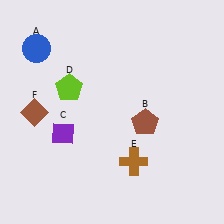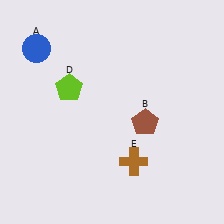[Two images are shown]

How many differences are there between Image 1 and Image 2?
There are 2 differences between the two images.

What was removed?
The brown diamond (F), the purple diamond (C) were removed in Image 2.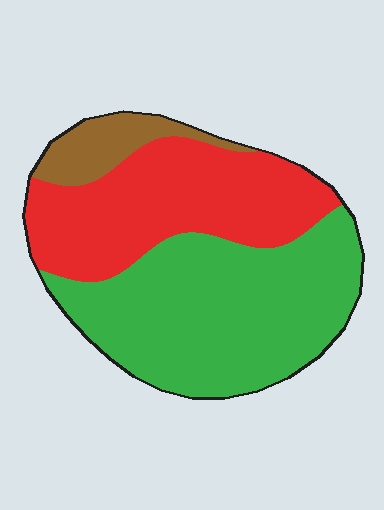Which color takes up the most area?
Green, at roughly 50%.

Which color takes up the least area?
Brown, at roughly 10%.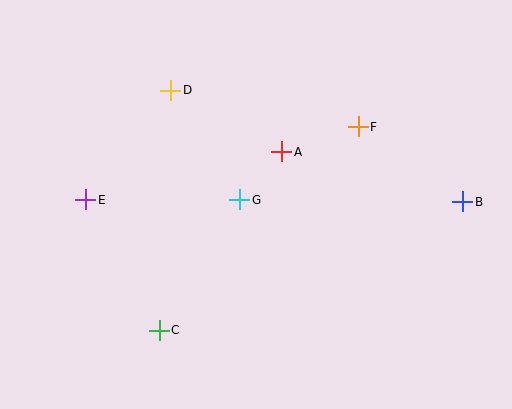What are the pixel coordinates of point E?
Point E is at (86, 200).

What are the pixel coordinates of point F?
Point F is at (358, 127).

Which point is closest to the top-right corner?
Point F is closest to the top-right corner.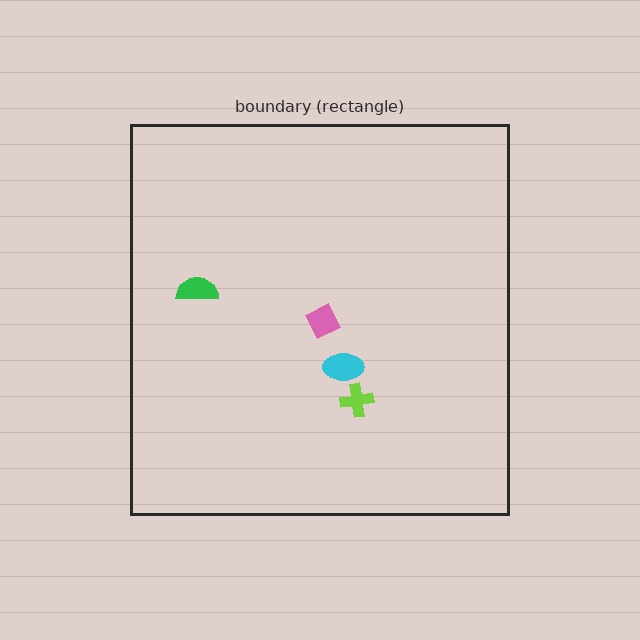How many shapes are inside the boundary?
4 inside, 0 outside.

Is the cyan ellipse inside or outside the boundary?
Inside.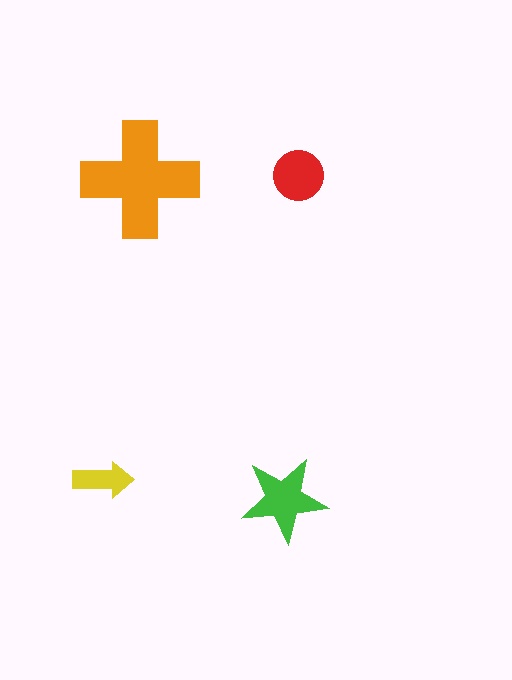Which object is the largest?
The orange cross.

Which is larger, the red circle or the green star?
The green star.